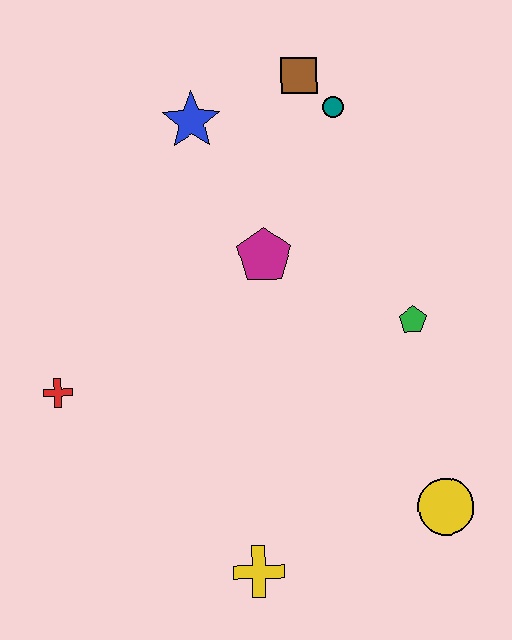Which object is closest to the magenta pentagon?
The blue star is closest to the magenta pentagon.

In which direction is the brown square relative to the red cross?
The brown square is above the red cross.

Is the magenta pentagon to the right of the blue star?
Yes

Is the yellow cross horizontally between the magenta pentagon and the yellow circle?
No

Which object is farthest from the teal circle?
The yellow cross is farthest from the teal circle.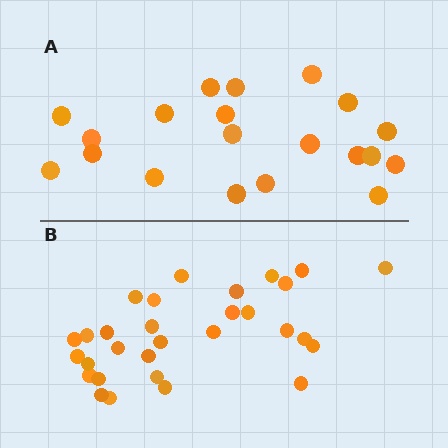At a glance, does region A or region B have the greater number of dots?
Region B (the bottom region) has more dots.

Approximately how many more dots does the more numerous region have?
Region B has roughly 10 or so more dots than region A.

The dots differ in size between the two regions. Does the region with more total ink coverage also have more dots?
No. Region A has more total ink coverage because its dots are larger, but region B actually contains more individual dots. Total area can be misleading — the number of items is what matters here.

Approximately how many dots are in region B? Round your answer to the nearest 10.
About 30 dots.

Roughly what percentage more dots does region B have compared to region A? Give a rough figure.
About 50% more.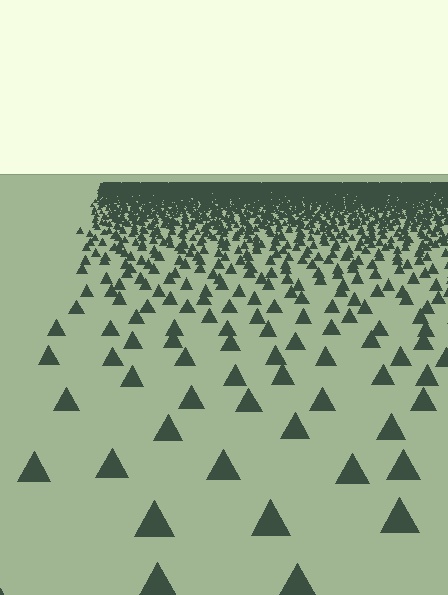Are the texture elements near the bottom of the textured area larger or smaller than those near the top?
Larger. Near the bottom, elements are closer to the viewer and appear at a bigger on-screen size.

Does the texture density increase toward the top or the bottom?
Density increases toward the top.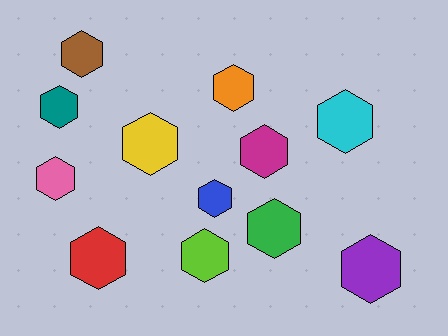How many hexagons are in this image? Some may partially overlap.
There are 12 hexagons.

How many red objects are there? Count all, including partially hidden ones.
There is 1 red object.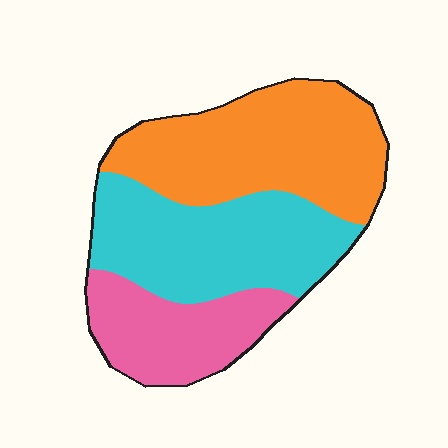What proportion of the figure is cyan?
Cyan covers around 35% of the figure.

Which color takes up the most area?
Orange, at roughly 40%.